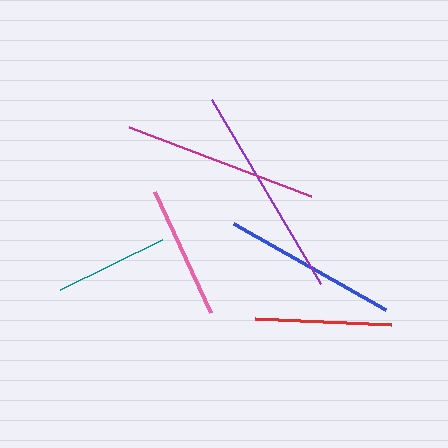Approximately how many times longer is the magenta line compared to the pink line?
The magenta line is approximately 1.5 times the length of the pink line.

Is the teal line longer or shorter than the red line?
The red line is longer than the teal line.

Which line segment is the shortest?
The teal line is the shortest at approximately 113 pixels.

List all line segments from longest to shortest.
From longest to shortest: purple, magenta, blue, red, pink, teal.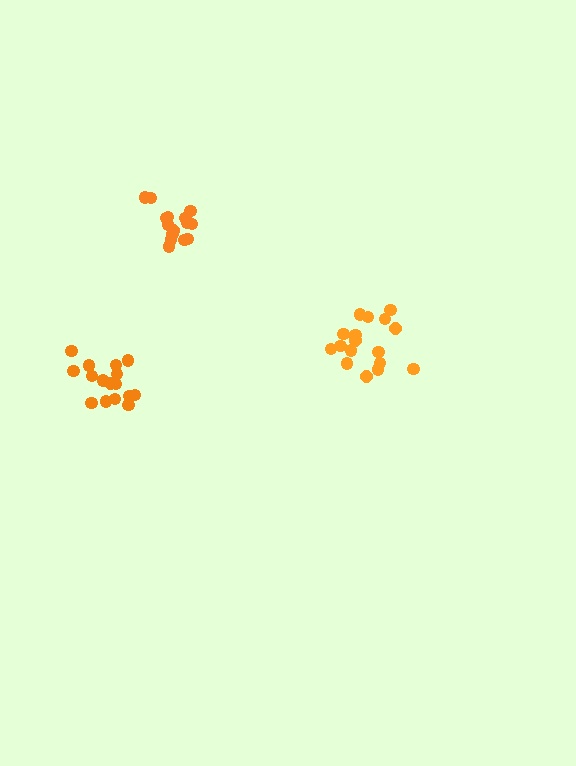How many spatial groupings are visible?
There are 3 spatial groupings.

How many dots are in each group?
Group 1: 18 dots, Group 2: 16 dots, Group 3: 15 dots (49 total).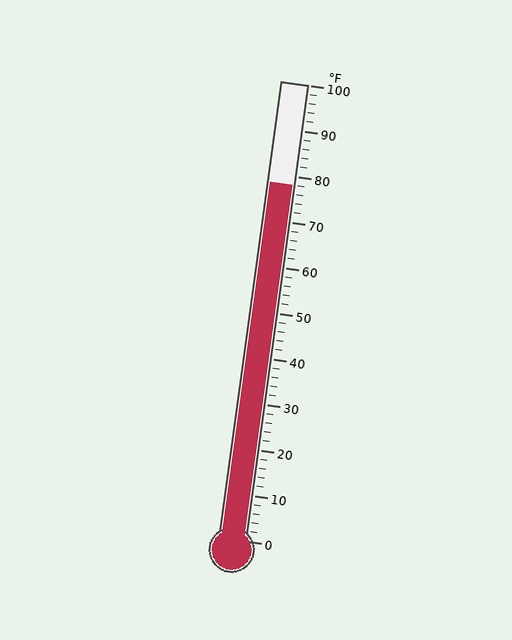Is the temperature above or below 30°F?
The temperature is above 30°F.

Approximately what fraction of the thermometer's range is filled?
The thermometer is filled to approximately 80% of its range.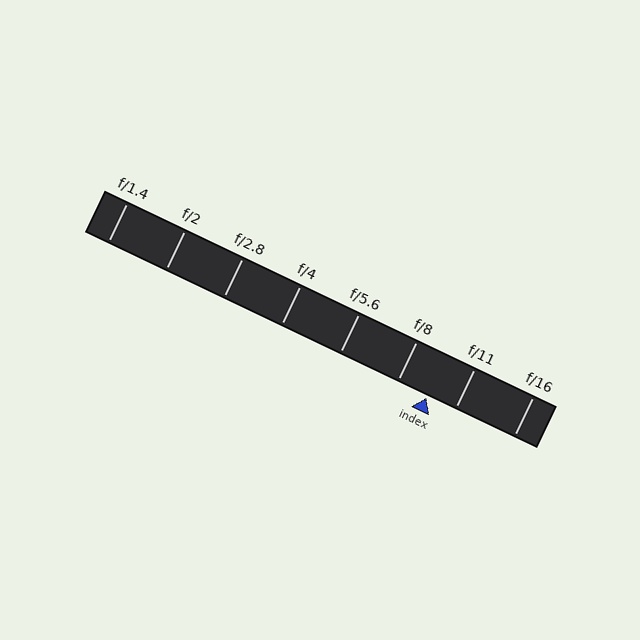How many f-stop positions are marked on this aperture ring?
There are 8 f-stop positions marked.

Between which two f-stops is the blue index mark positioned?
The index mark is between f/8 and f/11.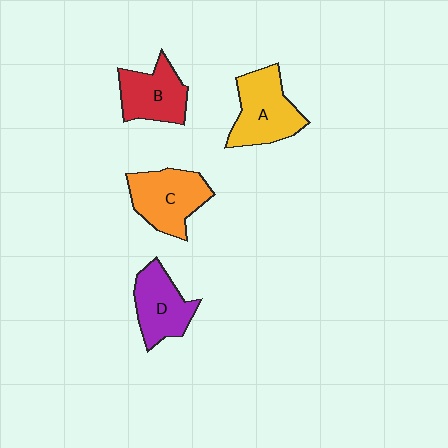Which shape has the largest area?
Shape A (yellow).